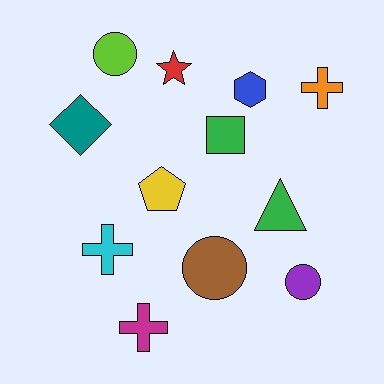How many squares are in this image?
There is 1 square.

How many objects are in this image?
There are 12 objects.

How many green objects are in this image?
There are 2 green objects.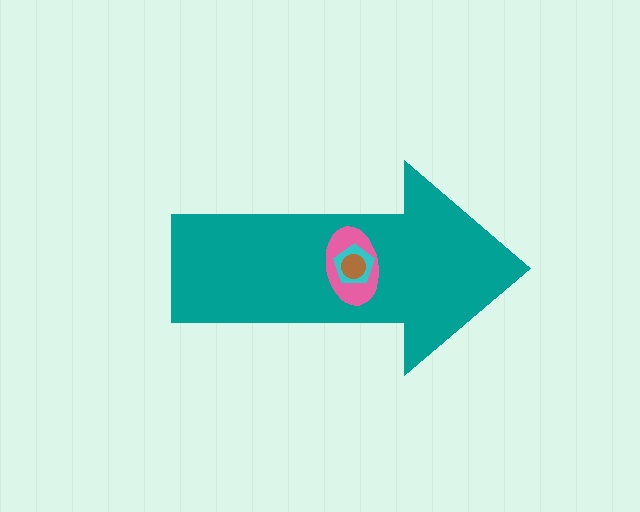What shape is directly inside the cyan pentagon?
The brown circle.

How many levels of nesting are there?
4.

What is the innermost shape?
The brown circle.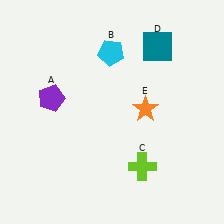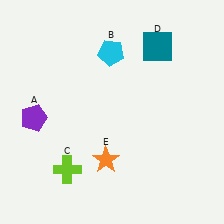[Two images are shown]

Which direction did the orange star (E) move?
The orange star (E) moved down.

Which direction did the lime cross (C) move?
The lime cross (C) moved left.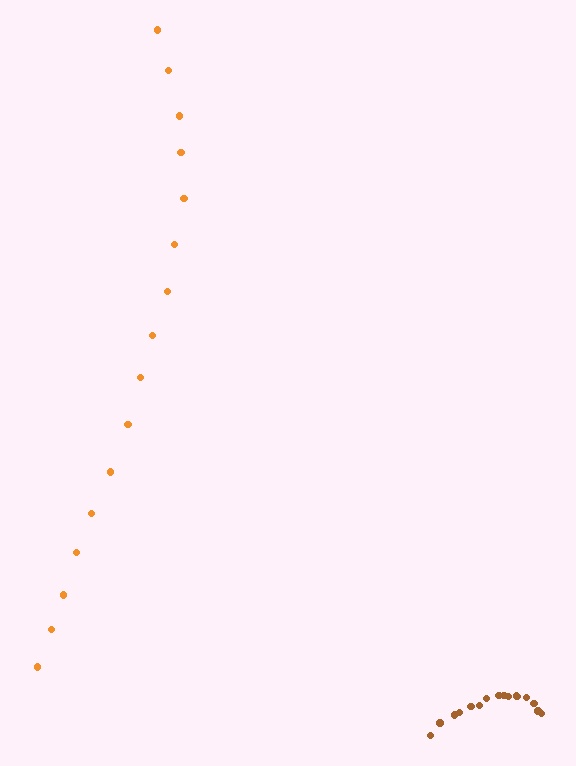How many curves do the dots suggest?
There are 2 distinct paths.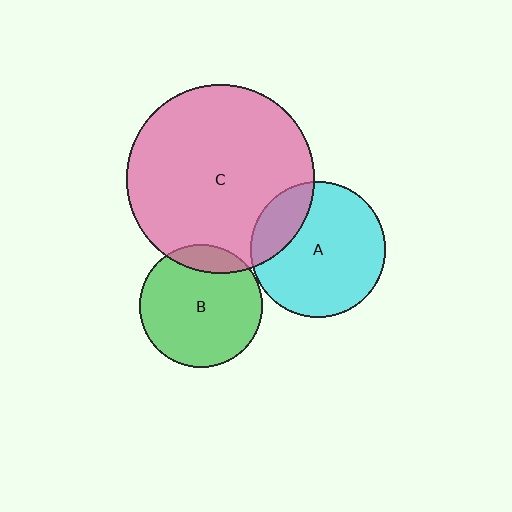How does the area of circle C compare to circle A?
Approximately 1.9 times.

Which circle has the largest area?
Circle C (pink).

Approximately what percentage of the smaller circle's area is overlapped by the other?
Approximately 20%.